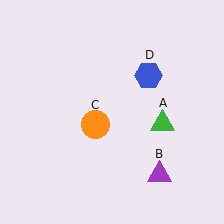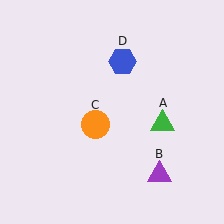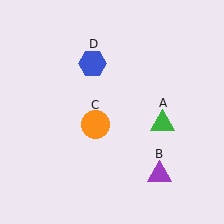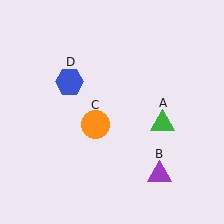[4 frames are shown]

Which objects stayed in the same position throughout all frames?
Green triangle (object A) and purple triangle (object B) and orange circle (object C) remained stationary.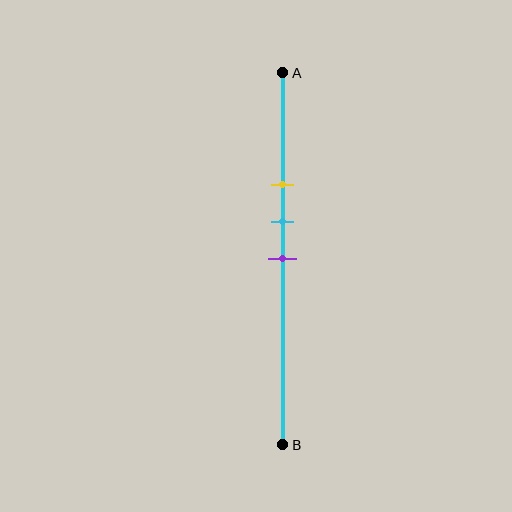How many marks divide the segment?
There are 3 marks dividing the segment.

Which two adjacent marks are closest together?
The cyan and purple marks are the closest adjacent pair.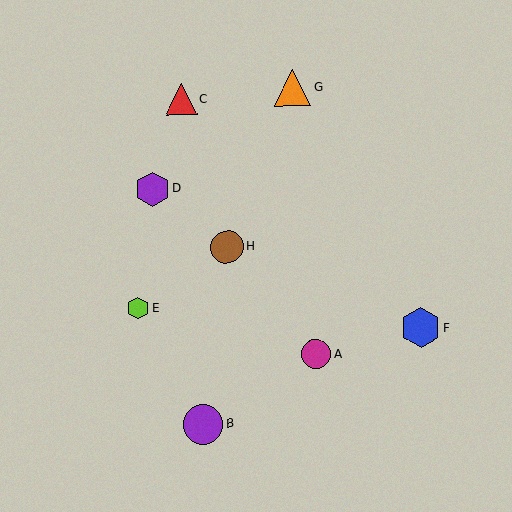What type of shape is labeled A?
Shape A is a magenta circle.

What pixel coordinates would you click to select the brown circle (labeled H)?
Click at (227, 247) to select the brown circle H.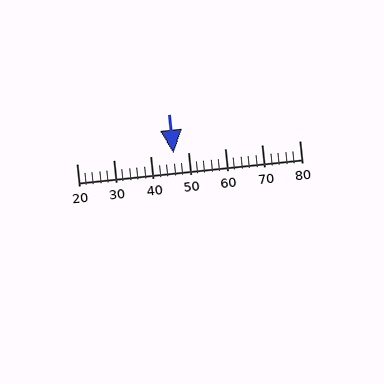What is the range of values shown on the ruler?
The ruler shows values from 20 to 80.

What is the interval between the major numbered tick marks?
The major tick marks are spaced 10 units apart.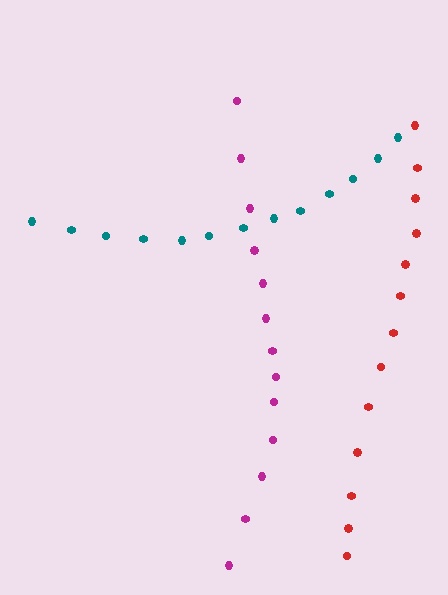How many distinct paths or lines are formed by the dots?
There are 3 distinct paths.